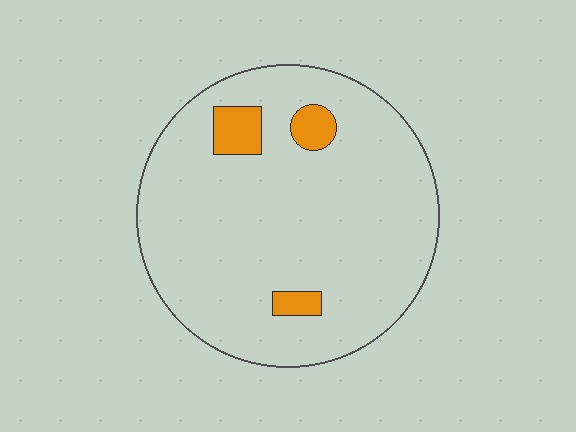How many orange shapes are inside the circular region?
3.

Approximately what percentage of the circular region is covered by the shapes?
Approximately 5%.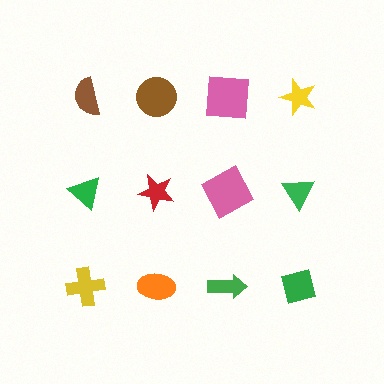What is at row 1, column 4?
A yellow star.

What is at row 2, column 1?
A green triangle.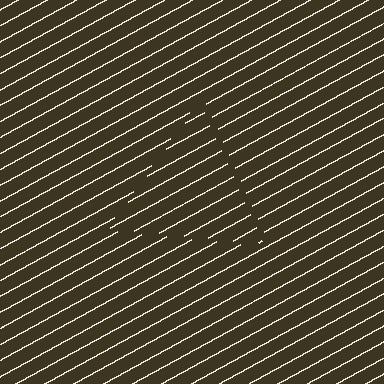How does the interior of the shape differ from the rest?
The interior of the shape contains the same grating, shifted by half a period — the contour is defined by the phase discontinuity where line-ends from the inner and outer gratings abut.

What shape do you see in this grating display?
An illusory triangle. The interior of the shape contains the same grating, shifted by half a period — the contour is defined by the phase discontinuity where line-ends from the inner and outer gratings abut.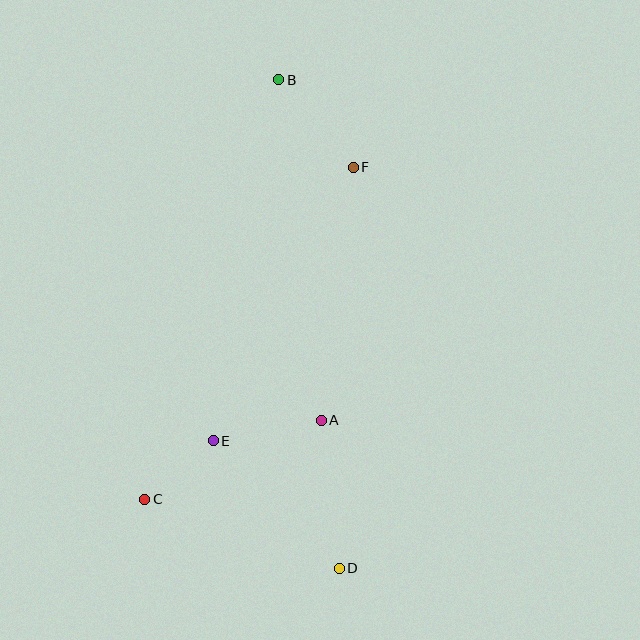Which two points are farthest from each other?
Points B and D are farthest from each other.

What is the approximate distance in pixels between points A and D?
The distance between A and D is approximately 149 pixels.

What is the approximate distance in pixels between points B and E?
The distance between B and E is approximately 367 pixels.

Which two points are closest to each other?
Points C and E are closest to each other.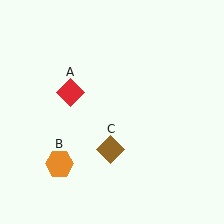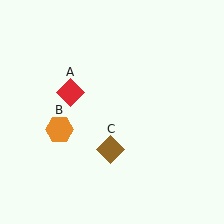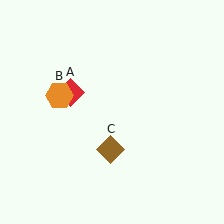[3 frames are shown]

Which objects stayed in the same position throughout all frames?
Red diamond (object A) and brown diamond (object C) remained stationary.